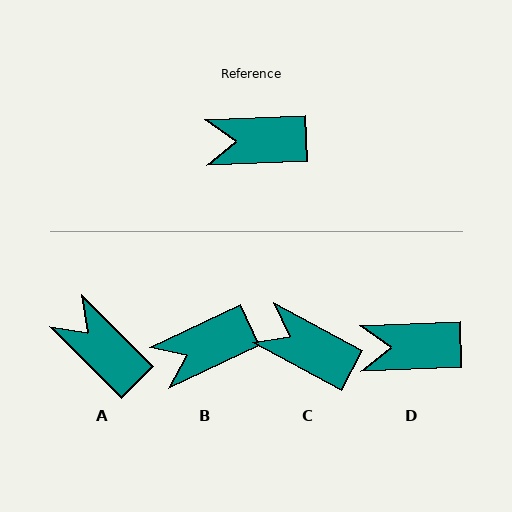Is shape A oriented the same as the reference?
No, it is off by about 47 degrees.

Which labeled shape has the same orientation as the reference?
D.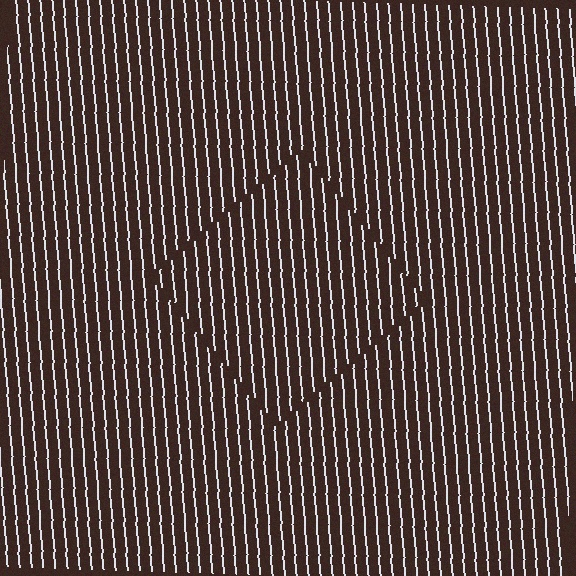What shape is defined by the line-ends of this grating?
An illusory square. The interior of the shape contains the same grating, shifted by half a period — the contour is defined by the phase discontinuity where line-ends from the inner and outer gratings abut.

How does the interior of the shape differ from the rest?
The interior of the shape contains the same grating, shifted by half a period — the contour is defined by the phase discontinuity where line-ends from the inner and outer gratings abut.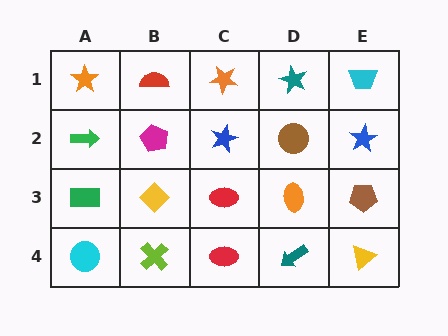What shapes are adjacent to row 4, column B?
A yellow diamond (row 3, column B), a cyan circle (row 4, column A), a red ellipse (row 4, column C).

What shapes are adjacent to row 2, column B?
A red semicircle (row 1, column B), a yellow diamond (row 3, column B), a green arrow (row 2, column A), a blue star (row 2, column C).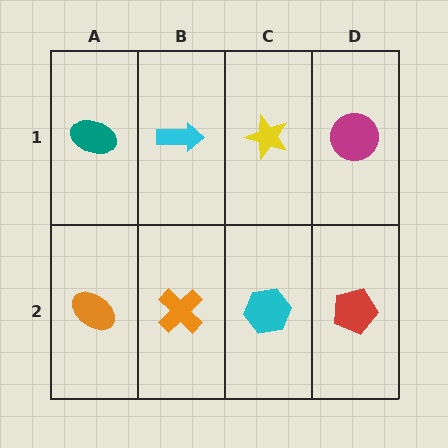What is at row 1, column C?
A yellow star.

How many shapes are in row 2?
4 shapes.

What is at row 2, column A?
An orange ellipse.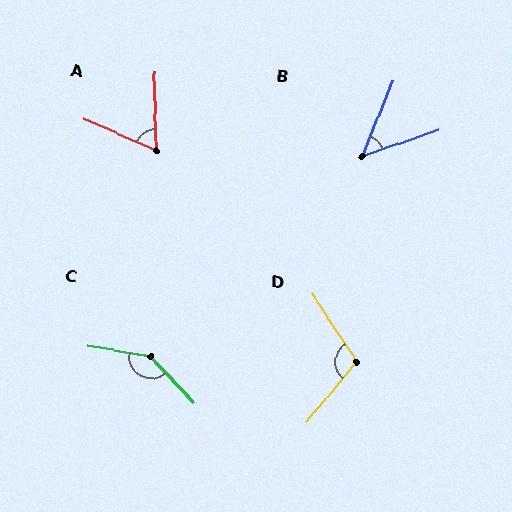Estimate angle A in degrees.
Approximately 65 degrees.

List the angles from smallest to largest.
B (49°), A (65°), D (107°), C (143°).